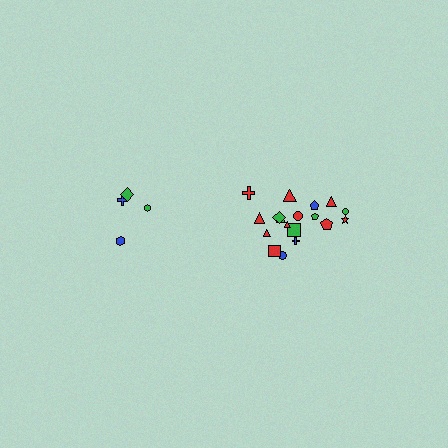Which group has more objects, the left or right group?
The right group.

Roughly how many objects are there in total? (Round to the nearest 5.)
Roughly 20 objects in total.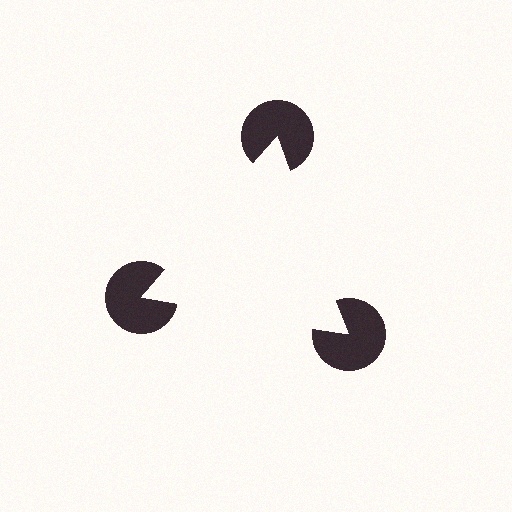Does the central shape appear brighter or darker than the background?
It typically appears slightly brighter than the background, even though no actual brightness change is drawn.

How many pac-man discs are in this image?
There are 3 — one at each vertex of the illusory triangle.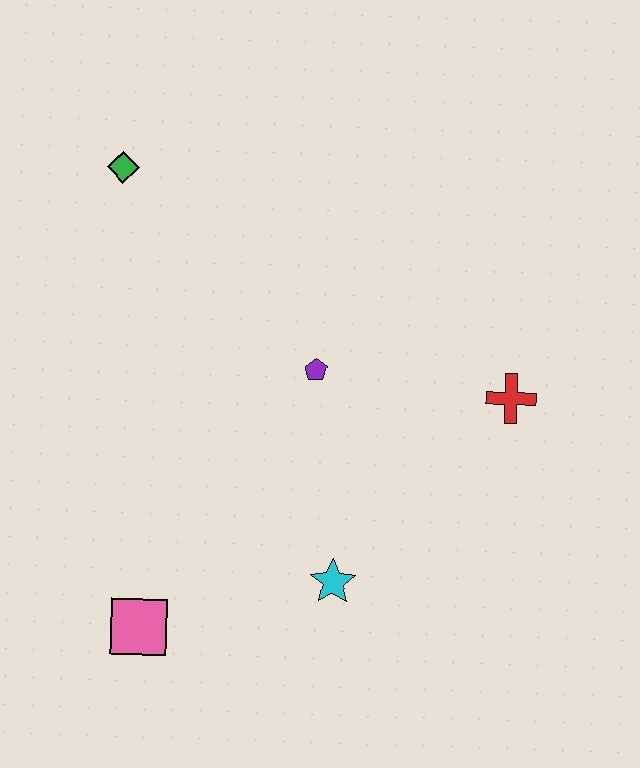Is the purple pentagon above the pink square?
Yes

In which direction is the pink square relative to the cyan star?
The pink square is to the left of the cyan star.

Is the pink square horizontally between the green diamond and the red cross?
Yes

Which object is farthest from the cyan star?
The green diamond is farthest from the cyan star.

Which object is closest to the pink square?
The cyan star is closest to the pink square.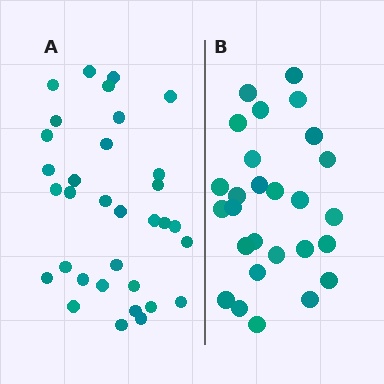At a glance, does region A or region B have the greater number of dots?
Region A (the left region) has more dots.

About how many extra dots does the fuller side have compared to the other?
Region A has about 6 more dots than region B.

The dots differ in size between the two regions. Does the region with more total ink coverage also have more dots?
No. Region B has more total ink coverage because its dots are larger, but region A actually contains more individual dots. Total area can be misleading — the number of items is what matters here.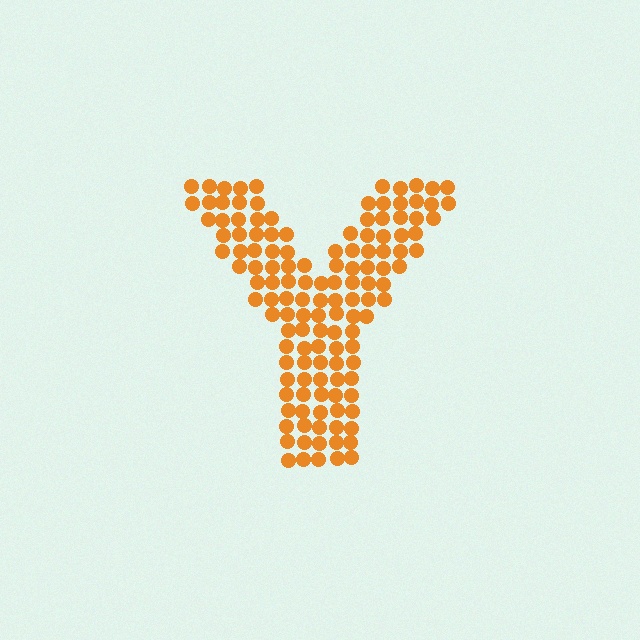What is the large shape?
The large shape is the letter Y.